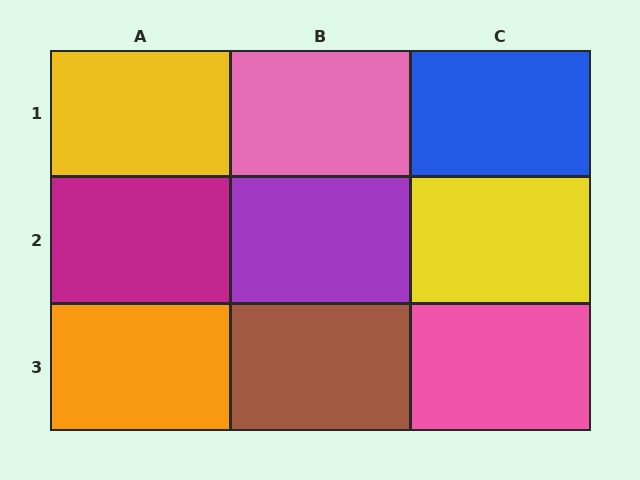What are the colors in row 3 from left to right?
Orange, brown, pink.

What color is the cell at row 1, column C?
Blue.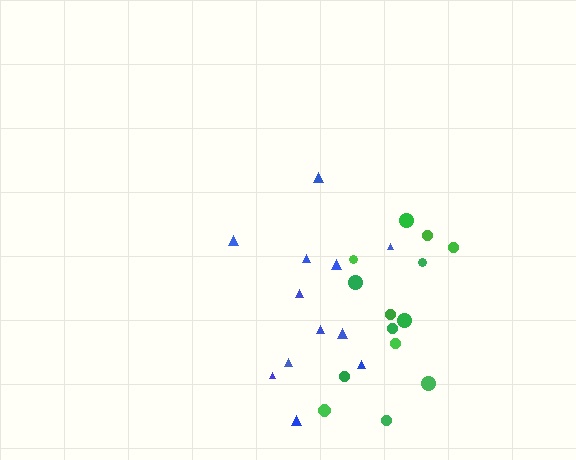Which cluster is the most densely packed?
Blue.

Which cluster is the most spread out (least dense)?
Green.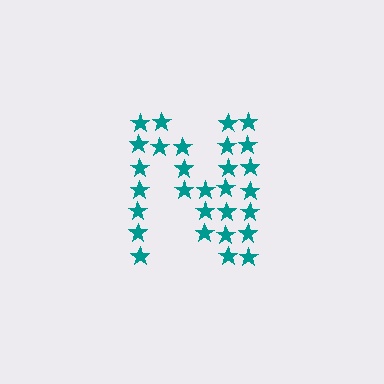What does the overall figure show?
The overall figure shows the letter N.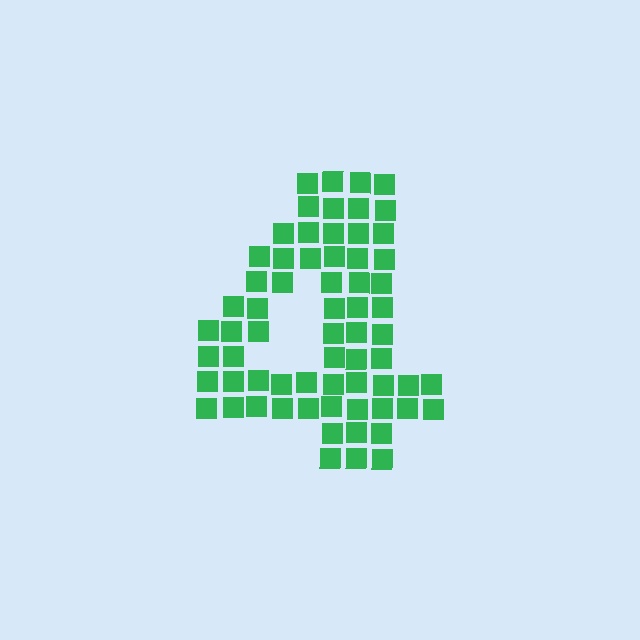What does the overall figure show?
The overall figure shows the digit 4.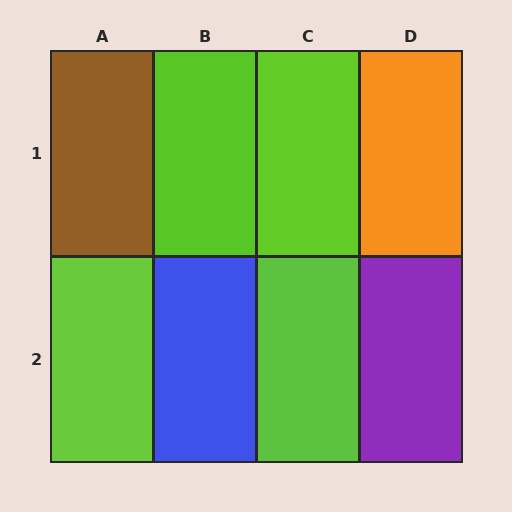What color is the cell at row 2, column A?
Lime.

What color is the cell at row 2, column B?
Blue.